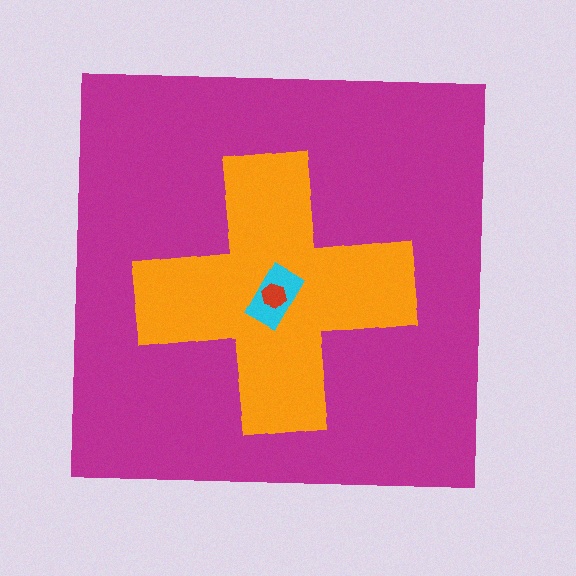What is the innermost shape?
The red hexagon.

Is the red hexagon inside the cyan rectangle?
Yes.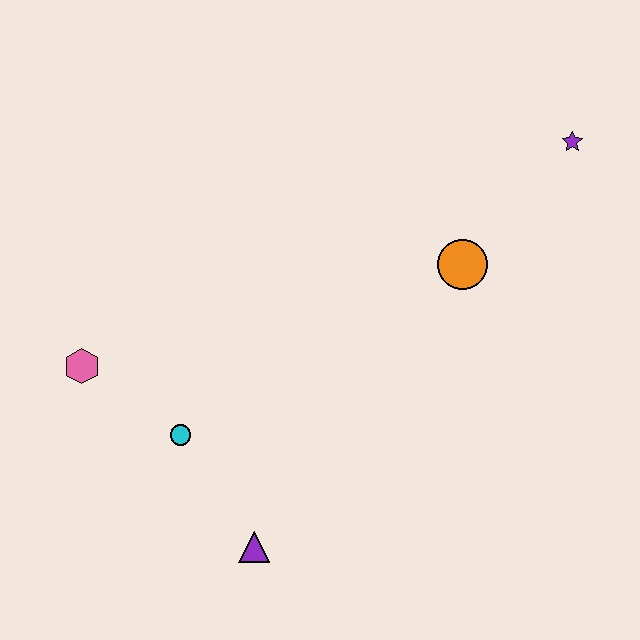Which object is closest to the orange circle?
The purple star is closest to the orange circle.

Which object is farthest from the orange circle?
The pink hexagon is farthest from the orange circle.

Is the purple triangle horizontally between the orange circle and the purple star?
No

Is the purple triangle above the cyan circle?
No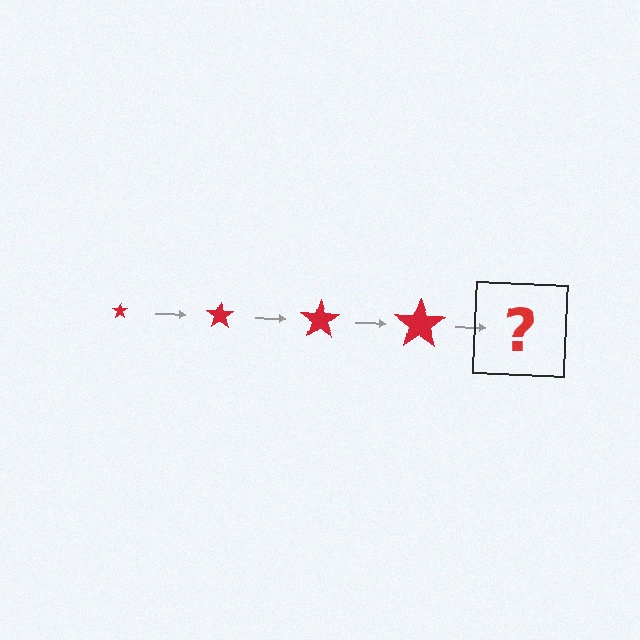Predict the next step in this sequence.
The next step is a red star, larger than the previous one.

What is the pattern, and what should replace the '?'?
The pattern is that the star gets progressively larger each step. The '?' should be a red star, larger than the previous one.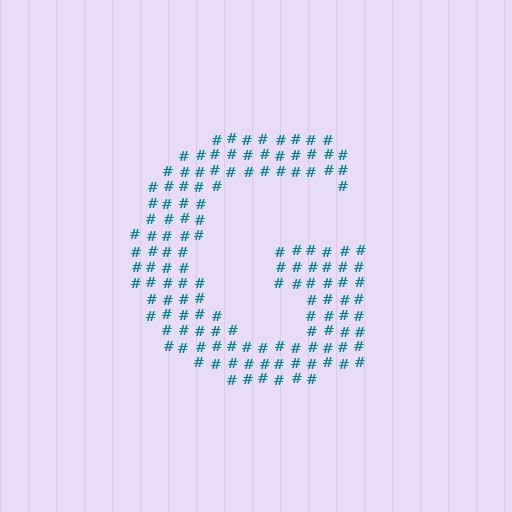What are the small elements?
The small elements are hash symbols.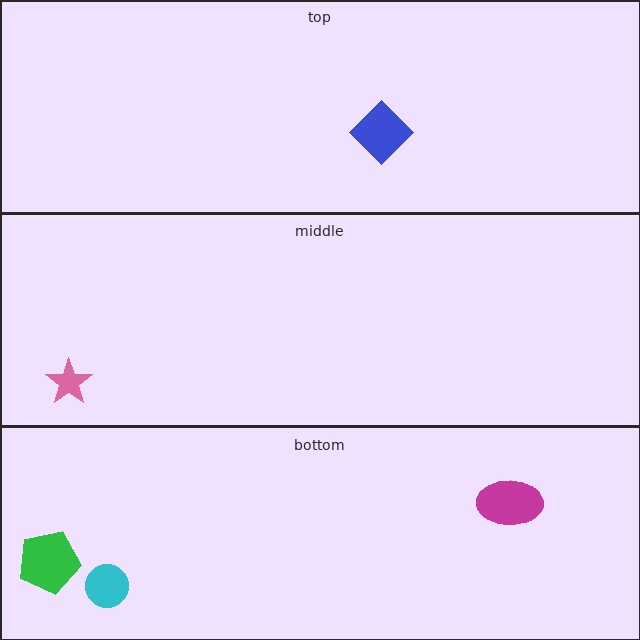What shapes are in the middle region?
The pink star.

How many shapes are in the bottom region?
3.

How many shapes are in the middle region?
1.